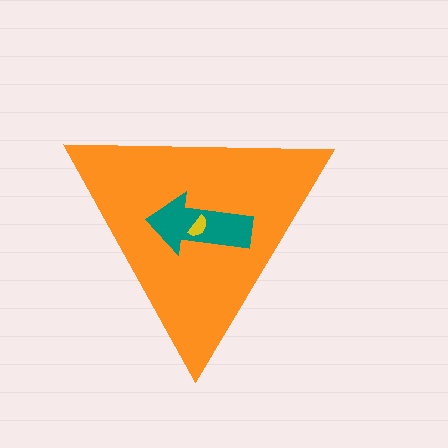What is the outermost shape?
The orange triangle.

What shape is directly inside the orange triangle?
The teal arrow.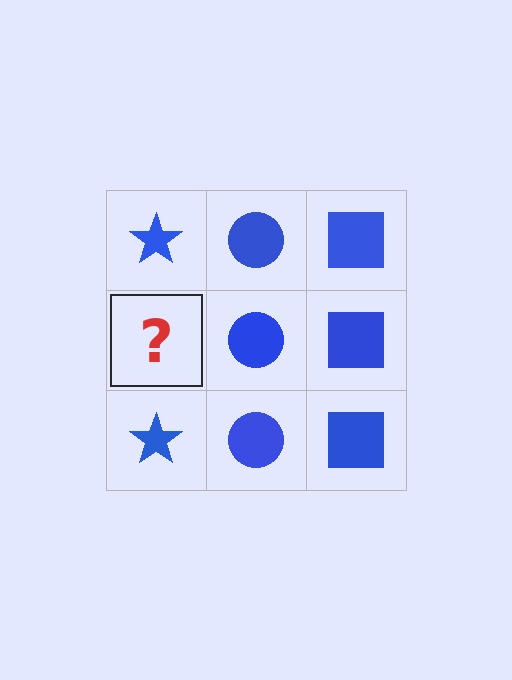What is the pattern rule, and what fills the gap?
The rule is that each column has a consistent shape. The gap should be filled with a blue star.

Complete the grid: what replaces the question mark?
The question mark should be replaced with a blue star.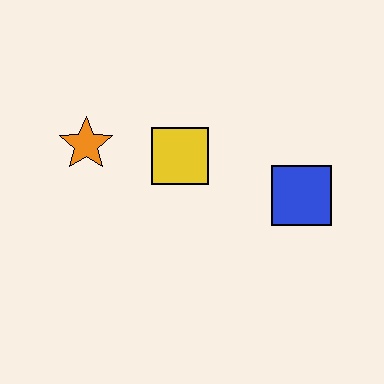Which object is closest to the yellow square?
The orange star is closest to the yellow square.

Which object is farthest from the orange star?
The blue square is farthest from the orange star.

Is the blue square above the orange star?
No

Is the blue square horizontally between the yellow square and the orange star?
No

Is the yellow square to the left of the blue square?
Yes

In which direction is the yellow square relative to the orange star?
The yellow square is to the right of the orange star.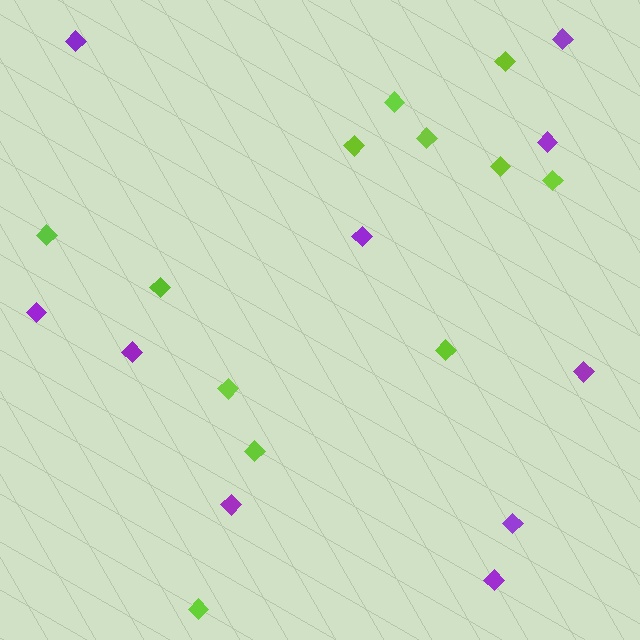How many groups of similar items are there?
There are 2 groups: one group of purple diamonds (10) and one group of lime diamonds (12).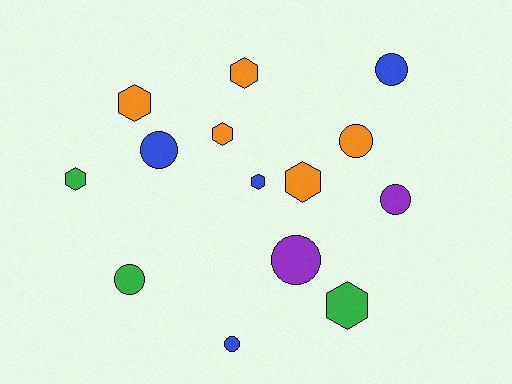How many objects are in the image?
There are 14 objects.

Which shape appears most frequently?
Hexagon, with 7 objects.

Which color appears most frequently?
Orange, with 5 objects.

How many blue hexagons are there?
There is 1 blue hexagon.